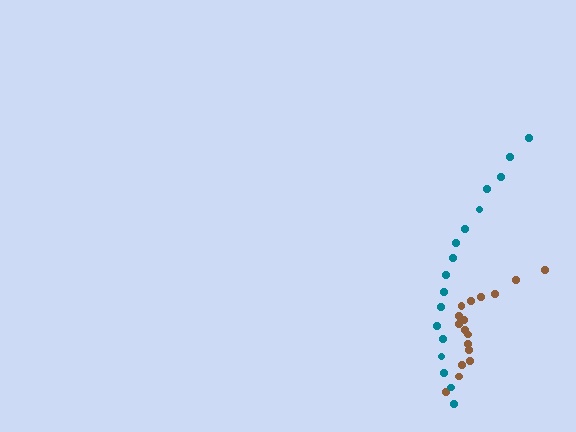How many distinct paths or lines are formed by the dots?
There are 2 distinct paths.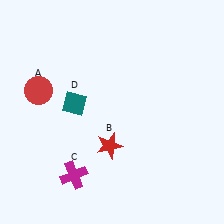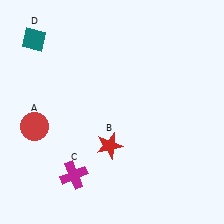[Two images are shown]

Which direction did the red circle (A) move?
The red circle (A) moved down.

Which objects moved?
The objects that moved are: the red circle (A), the teal diamond (D).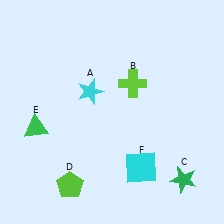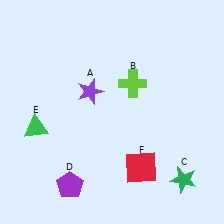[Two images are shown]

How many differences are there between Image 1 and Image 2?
There are 3 differences between the two images.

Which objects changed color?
A changed from cyan to purple. D changed from lime to purple. F changed from cyan to red.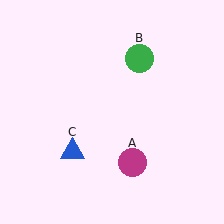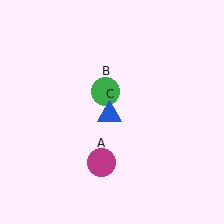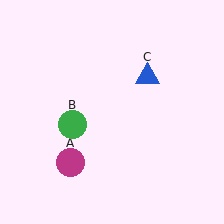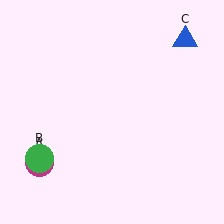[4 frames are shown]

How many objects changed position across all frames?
3 objects changed position: magenta circle (object A), green circle (object B), blue triangle (object C).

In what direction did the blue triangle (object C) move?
The blue triangle (object C) moved up and to the right.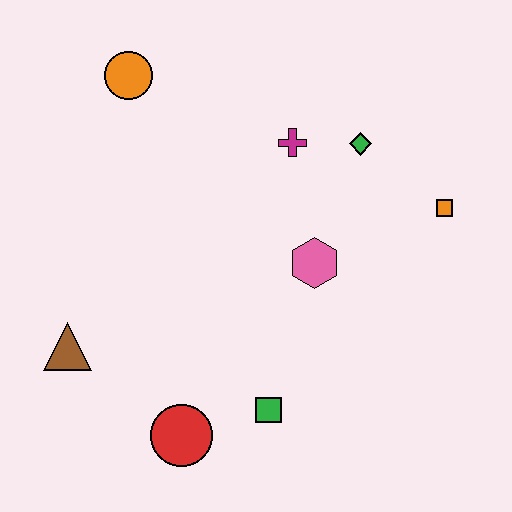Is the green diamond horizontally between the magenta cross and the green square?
No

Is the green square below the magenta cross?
Yes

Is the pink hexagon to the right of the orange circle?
Yes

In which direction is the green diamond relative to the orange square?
The green diamond is to the left of the orange square.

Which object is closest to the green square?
The red circle is closest to the green square.